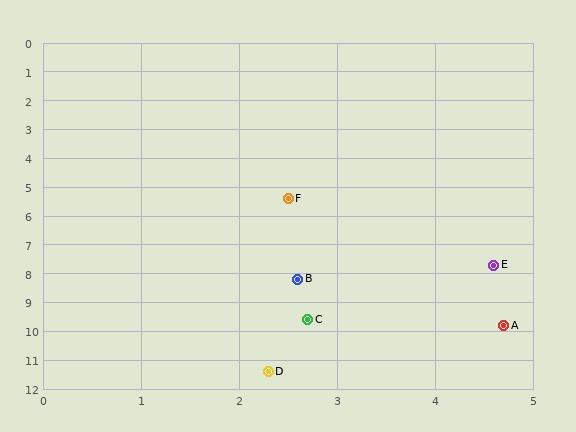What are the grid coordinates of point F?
Point F is at approximately (2.5, 5.4).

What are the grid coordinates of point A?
Point A is at approximately (4.7, 9.8).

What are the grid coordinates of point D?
Point D is at approximately (2.3, 11.4).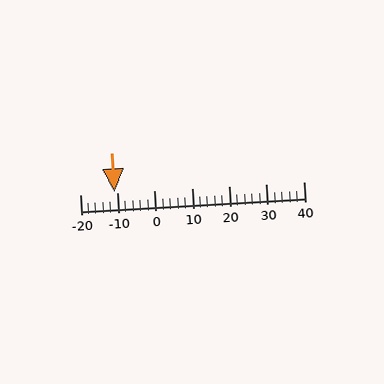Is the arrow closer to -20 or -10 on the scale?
The arrow is closer to -10.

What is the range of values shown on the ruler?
The ruler shows values from -20 to 40.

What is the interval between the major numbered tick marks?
The major tick marks are spaced 10 units apart.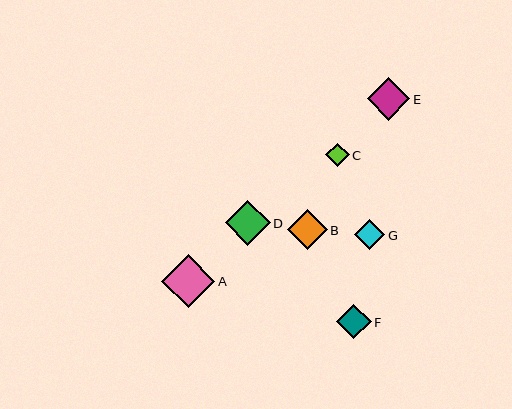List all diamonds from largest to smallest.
From largest to smallest: A, D, E, B, F, G, C.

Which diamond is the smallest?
Diamond C is the smallest with a size of approximately 23 pixels.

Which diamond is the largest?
Diamond A is the largest with a size of approximately 53 pixels.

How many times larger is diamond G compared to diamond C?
Diamond G is approximately 1.3 times the size of diamond C.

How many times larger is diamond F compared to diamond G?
Diamond F is approximately 1.2 times the size of diamond G.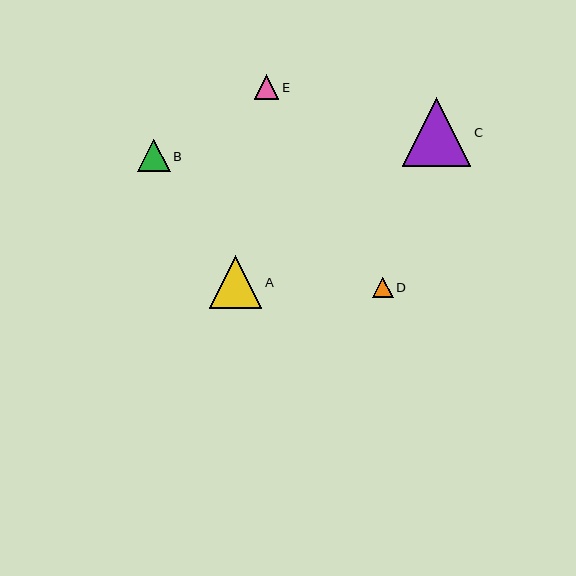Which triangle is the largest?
Triangle C is the largest with a size of approximately 68 pixels.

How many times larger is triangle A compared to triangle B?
Triangle A is approximately 1.6 times the size of triangle B.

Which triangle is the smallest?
Triangle D is the smallest with a size of approximately 20 pixels.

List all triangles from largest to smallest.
From largest to smallest: C, A, B, E, D.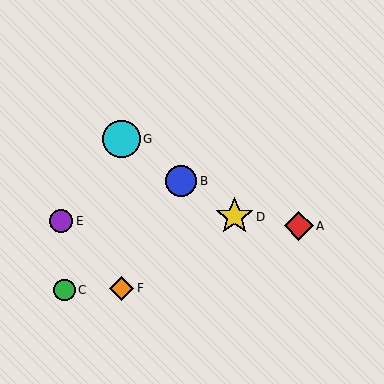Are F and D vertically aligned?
No, F is at x≈122 and D is at x≈235.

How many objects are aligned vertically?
2 objects (F, G) are aligned vertically.